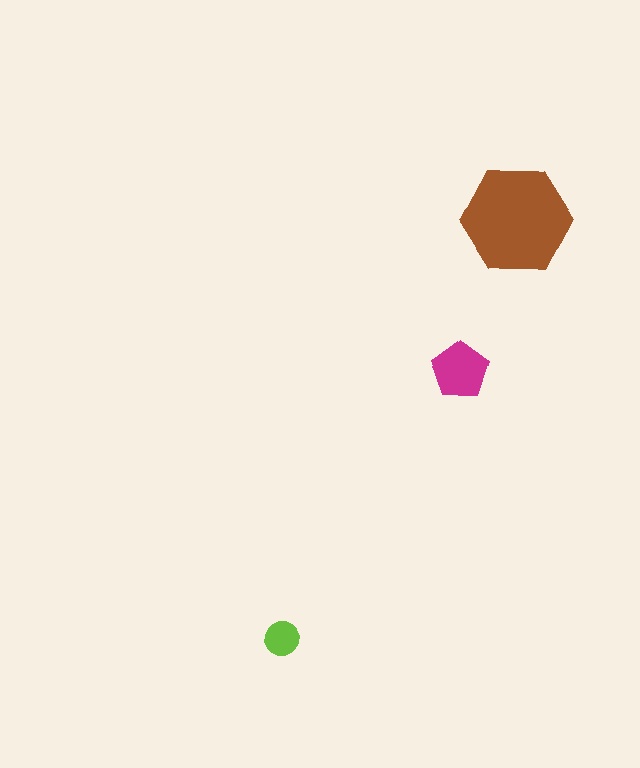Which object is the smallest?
The lime circle.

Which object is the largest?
The brown hexagon.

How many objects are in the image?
There are 3 objects in the image.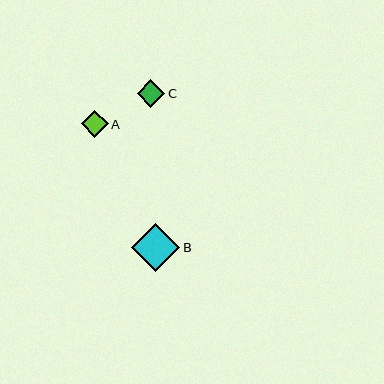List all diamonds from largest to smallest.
From largest to smallest: B, C, A.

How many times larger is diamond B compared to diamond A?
Diamond B is approximately 1.8 times the size of diamond A.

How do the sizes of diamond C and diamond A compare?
Diamond C and diamond A are approximately the same size.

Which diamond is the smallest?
Diamond A is the smallest with a size of approximately 27 pixels.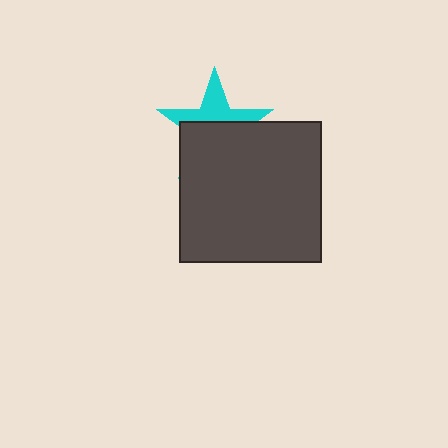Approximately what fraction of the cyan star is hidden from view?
Roughly 58% of the cyan star is hidden behind the dark gray square.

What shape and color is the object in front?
The object in front is a dark gray square.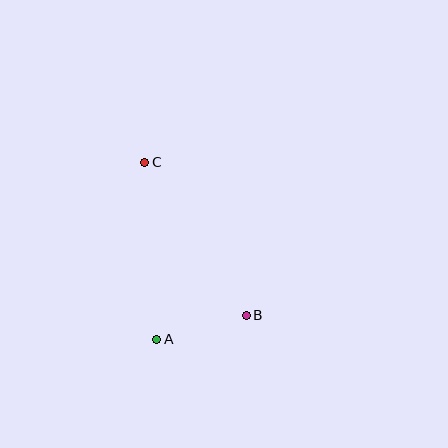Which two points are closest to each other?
Points A and B are closest to each other.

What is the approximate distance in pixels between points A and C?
The distance between A and C is approximately 178 pixels.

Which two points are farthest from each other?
Points B and C are farthest from each other.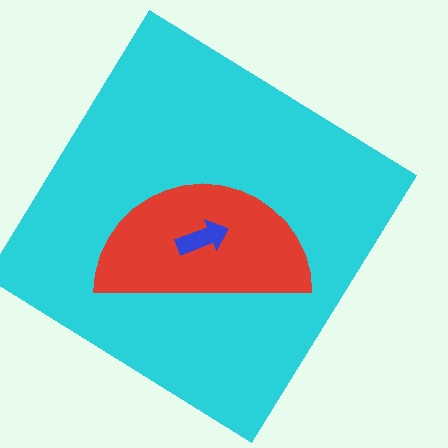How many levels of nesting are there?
3.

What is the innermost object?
The blue arrow.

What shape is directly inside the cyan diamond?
The red semicircle.